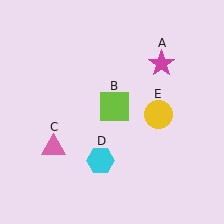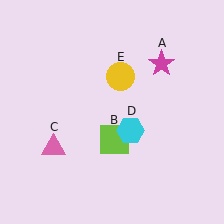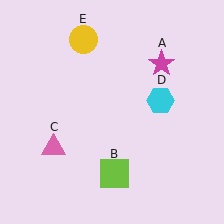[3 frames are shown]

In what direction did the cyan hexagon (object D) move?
The cyan hexagon (object D) moved up and to the right.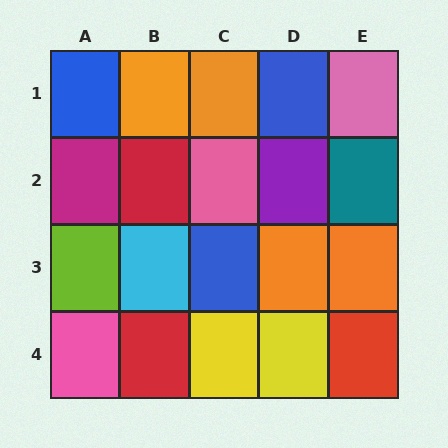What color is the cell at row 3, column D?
Orange.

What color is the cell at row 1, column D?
Blue.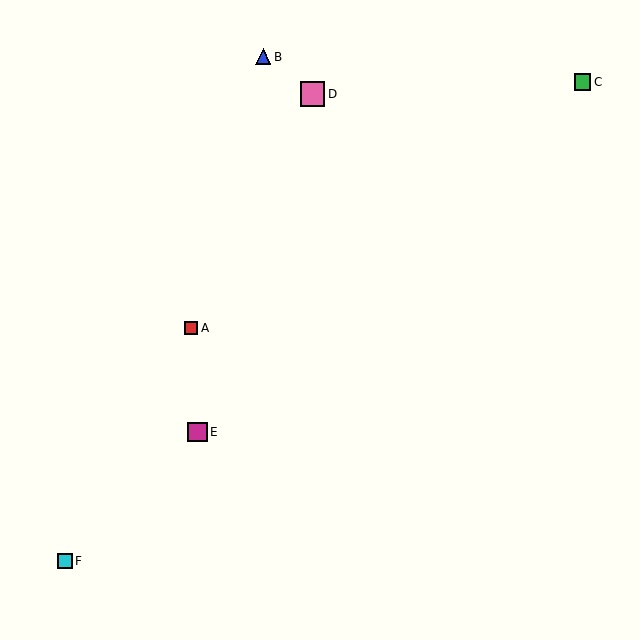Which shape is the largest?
The pink square (labeled D) is the largest.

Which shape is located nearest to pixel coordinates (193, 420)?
The magenta square (labeled E) at (198, 432) is nearest to that location.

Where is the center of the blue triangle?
The center of the blue triangle is at (263, 57).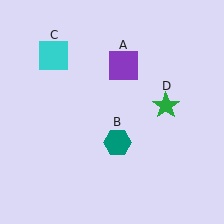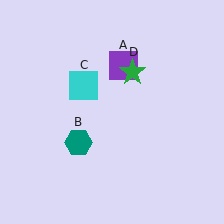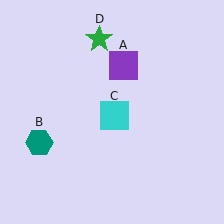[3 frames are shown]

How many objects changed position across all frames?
3 objects changed position: teal hexagon (object B), cyan square (object C), green star (object D).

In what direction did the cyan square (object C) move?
The cyan square (object C) moved down and to the right.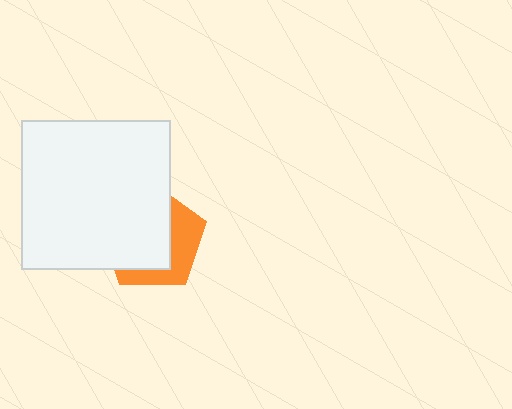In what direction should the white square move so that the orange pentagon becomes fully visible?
The white square should move toward the upper-left. That is the shortest direction to clear the overlap and leave the orange pentagon fully visible.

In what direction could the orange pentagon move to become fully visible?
The orange pentagon could move toward the lower-right. That would shift it out from behind the white square entirely.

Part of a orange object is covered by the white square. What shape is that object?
It is a pentagon.